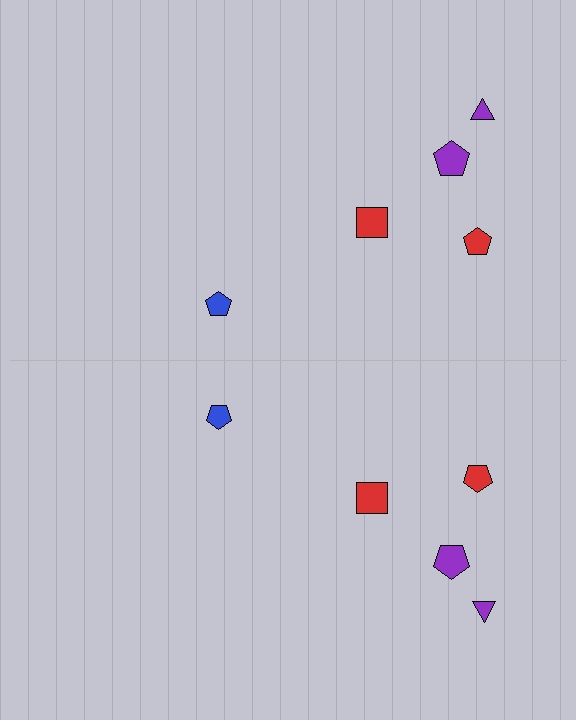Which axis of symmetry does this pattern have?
The pattern has a horizontal axis of symmetry running through the center of the image.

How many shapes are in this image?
There are 10 shapes in this image.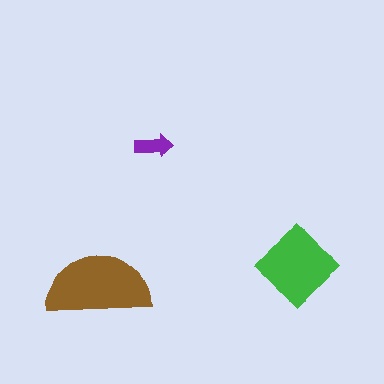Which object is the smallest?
The purple arrow.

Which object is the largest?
The brown semicircle.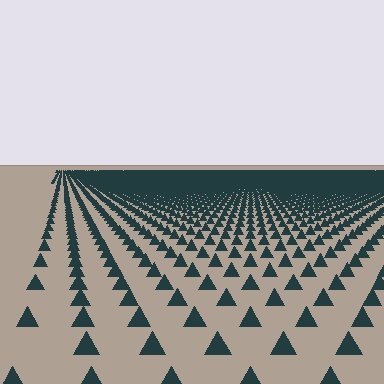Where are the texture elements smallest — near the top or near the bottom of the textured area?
Near the top.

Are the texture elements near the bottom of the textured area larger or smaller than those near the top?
Larger. Near the bottom, elements are closer to the viewer and appear at a bigger on-screen size.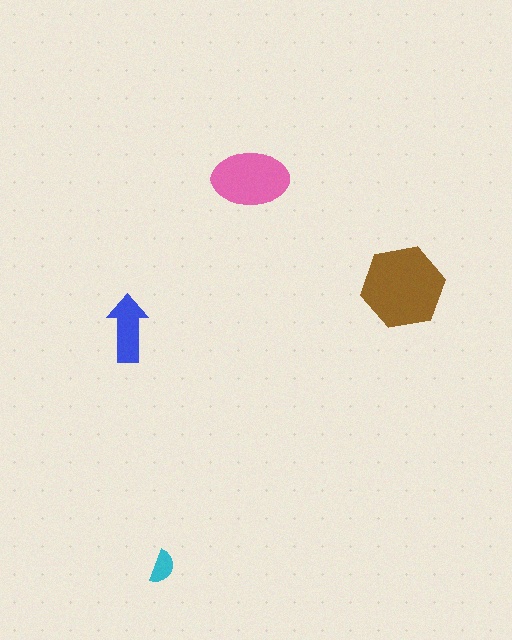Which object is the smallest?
The cyan semicircle.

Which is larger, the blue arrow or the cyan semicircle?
The blue arrow.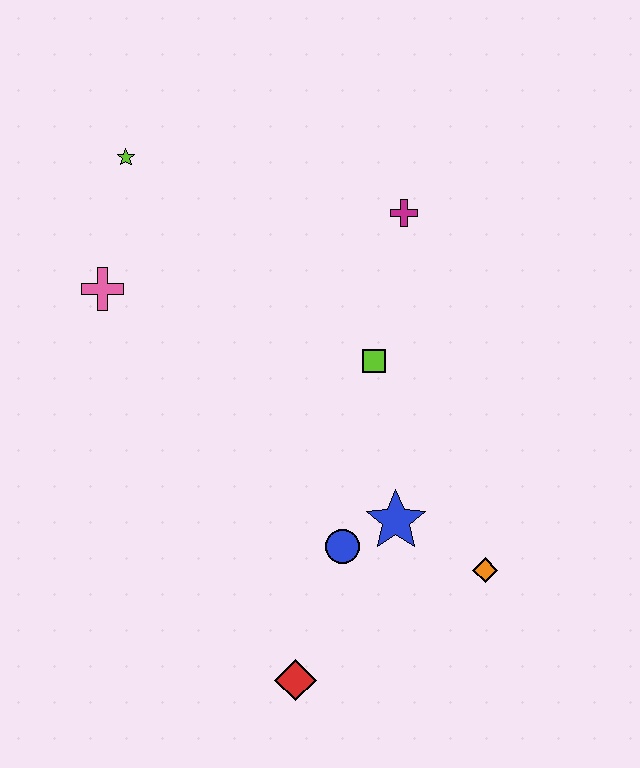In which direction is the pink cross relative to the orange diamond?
The pink cross is to the left of the orange diamond.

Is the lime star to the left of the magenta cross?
Yes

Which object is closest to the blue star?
The blue circle is closest to the blue star.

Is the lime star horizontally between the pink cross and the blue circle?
Yes